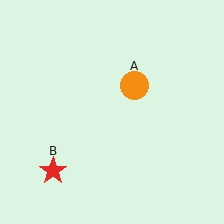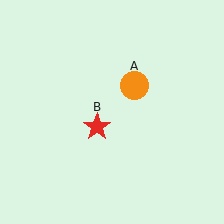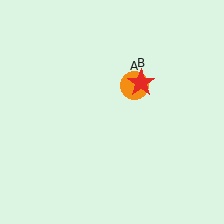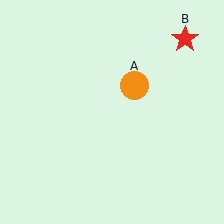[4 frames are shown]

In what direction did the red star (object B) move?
The red star (object B) moved up and to the right.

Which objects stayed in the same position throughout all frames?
Orange circle (object A) remained stationary.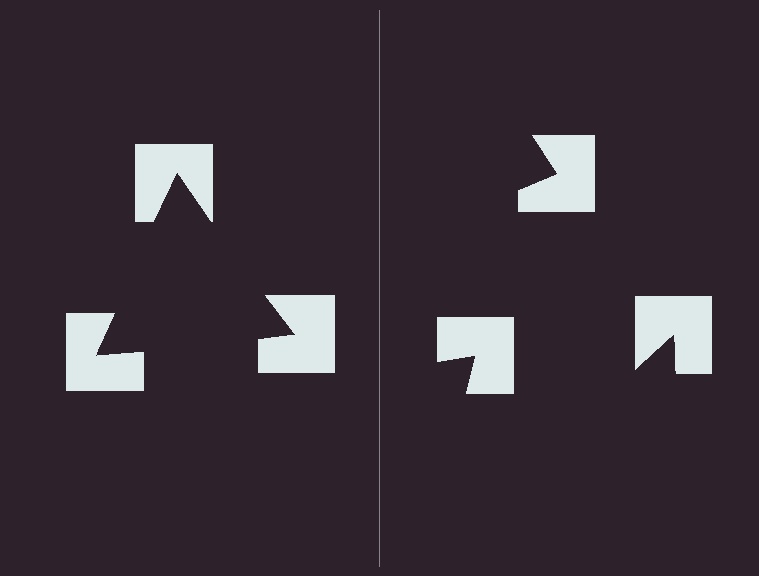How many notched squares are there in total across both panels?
6 — 3 on each side.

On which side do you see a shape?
An illusory triangle appears on the left side. On the right side the wedge cuts are rotated, so no coherent shape forms.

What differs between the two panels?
The notched squares are positioned identically on both sides; only the wedge orientations differ. On the left they align to a triangle; on the right they are misaligned.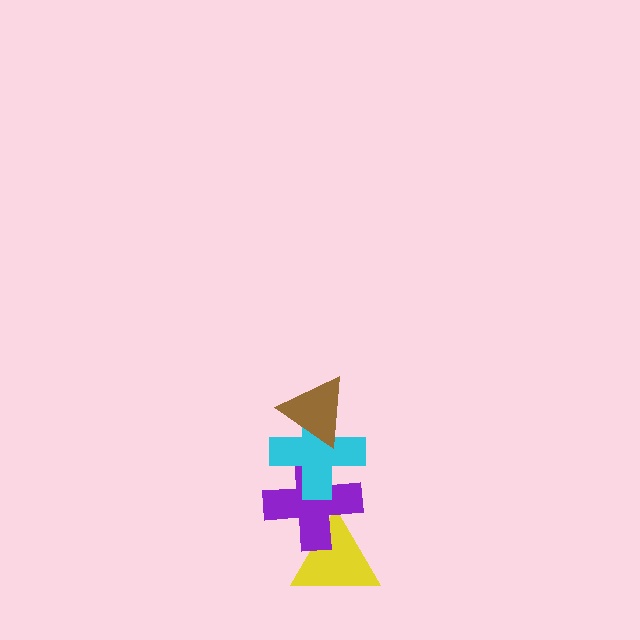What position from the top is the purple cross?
The purple cross is 3rd from the top.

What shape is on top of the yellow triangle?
The purple cross is on top of the yellow triangle.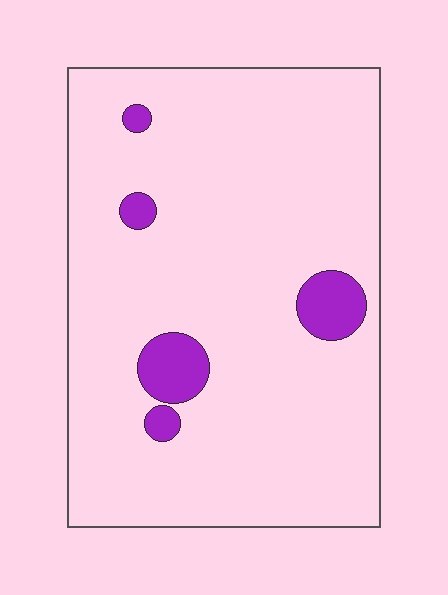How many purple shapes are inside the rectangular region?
5.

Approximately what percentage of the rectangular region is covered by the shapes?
Approximately 10%.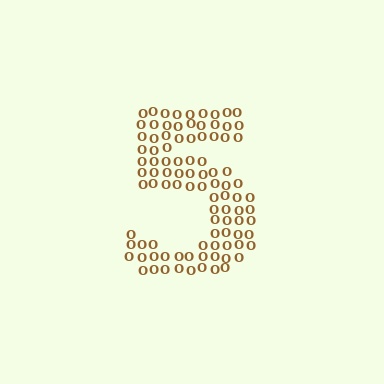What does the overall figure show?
The overall figure shows the digit 5.